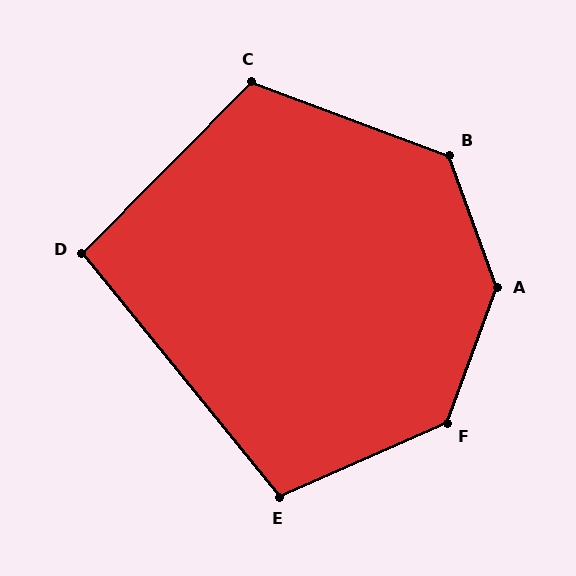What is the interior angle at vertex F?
Approximately 134 degrees (obtuse).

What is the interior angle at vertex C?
Approximately 114 degrees (obtuse).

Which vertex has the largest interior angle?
A, at approximately 140 degrees.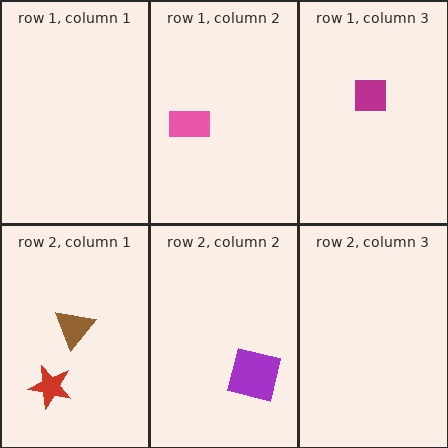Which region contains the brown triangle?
The row 2, column 1 region.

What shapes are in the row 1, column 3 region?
The magenta square.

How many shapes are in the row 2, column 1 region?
2.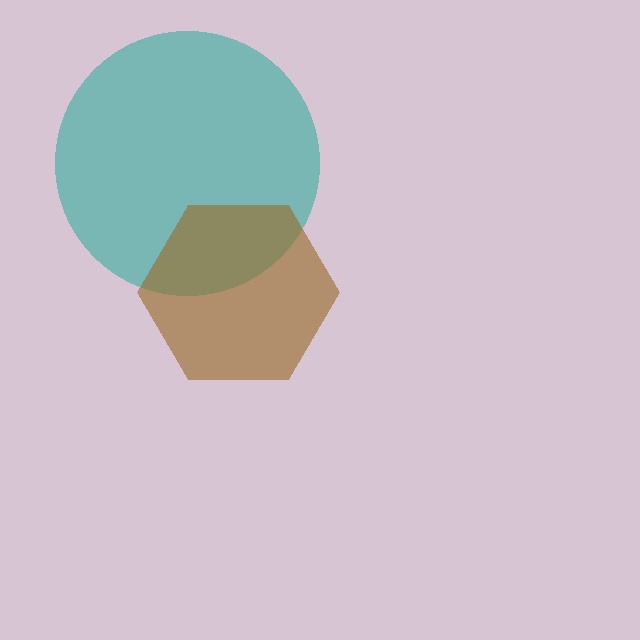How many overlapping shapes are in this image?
There are 2 overlapping shapes in the image.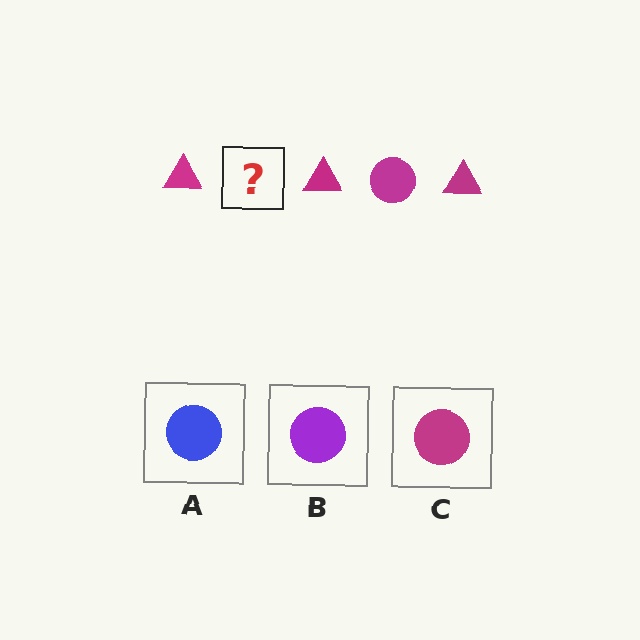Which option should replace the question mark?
Option C.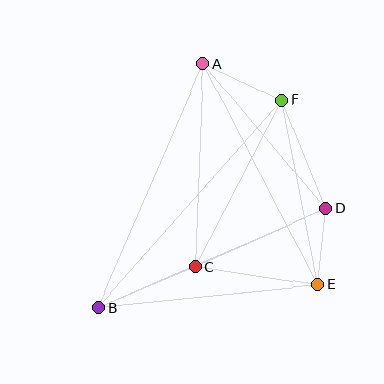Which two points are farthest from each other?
Points B and F are farthest from each other.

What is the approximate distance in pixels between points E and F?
The distance between E and F is approximately 188 pixels.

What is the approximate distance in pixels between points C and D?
The distance between C and D is approximately 143 pixels.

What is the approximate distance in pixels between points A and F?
The distance between A and F is approximately 86 pixels.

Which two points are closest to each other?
Points D and E are closest to each other.